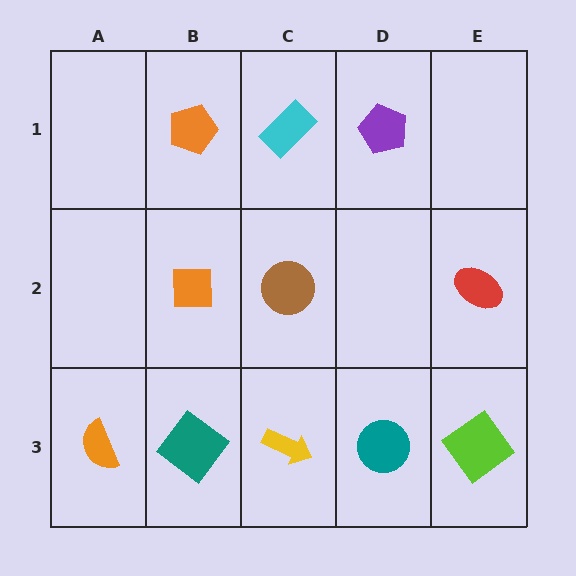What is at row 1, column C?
A cyan rectangle.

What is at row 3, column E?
A lime diamond.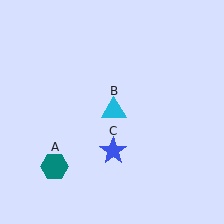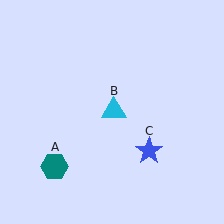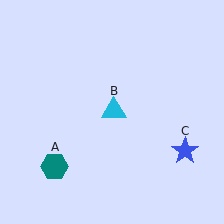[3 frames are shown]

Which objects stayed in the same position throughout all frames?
Teal hexagon (object A) and cyan triangle (object B) remained stationary.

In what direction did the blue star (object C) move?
The blue star (object C) moved right.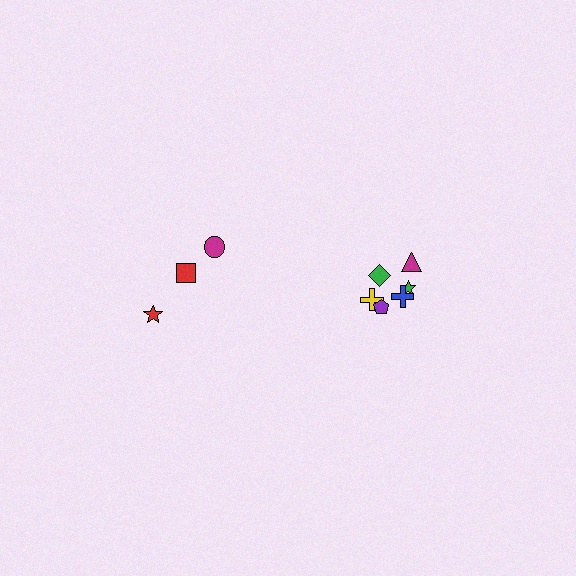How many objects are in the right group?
There are 6 objects.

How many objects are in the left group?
There are 3 objects.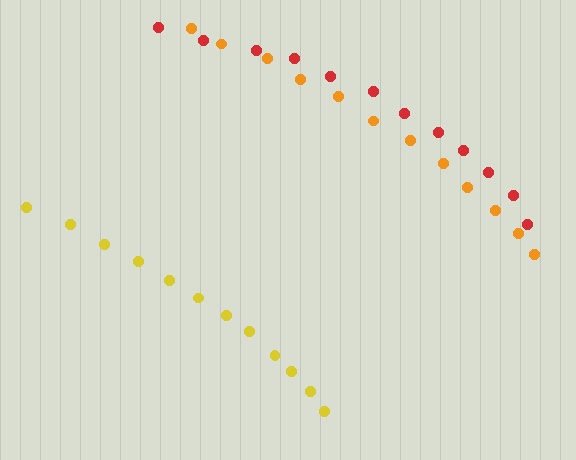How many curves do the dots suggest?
There are 3 distinct paths.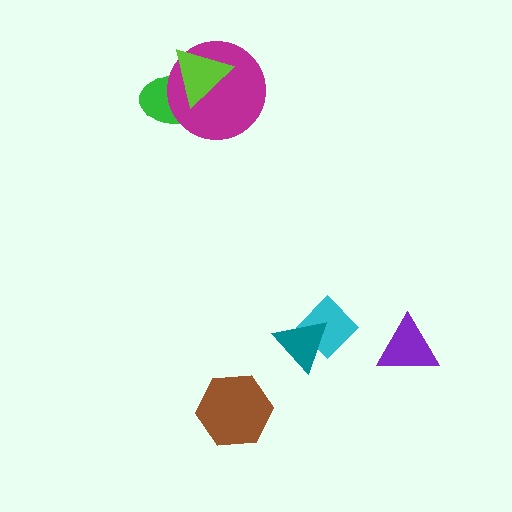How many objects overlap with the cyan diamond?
1 object overlaps with the cyan diamond.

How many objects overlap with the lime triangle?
2 objects overlap with the lime triangle.